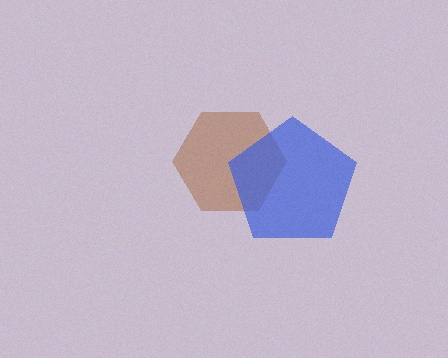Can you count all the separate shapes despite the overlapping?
Yes, there are 2 separate shapes.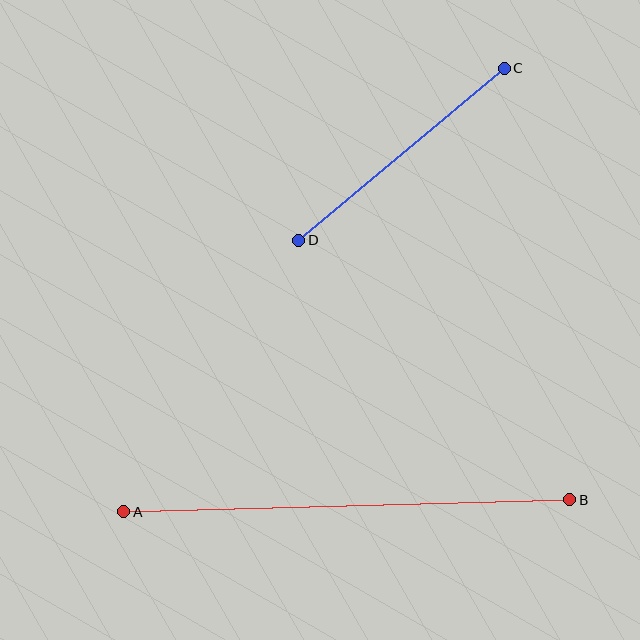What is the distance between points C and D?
The distance is approximately 268 pixels.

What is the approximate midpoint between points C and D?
The midpoint is at approximately (401, 154) pixels.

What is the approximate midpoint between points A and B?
The midpoint is at approximately (347, 506) pixels.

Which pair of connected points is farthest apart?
Points A and B are farthest apart.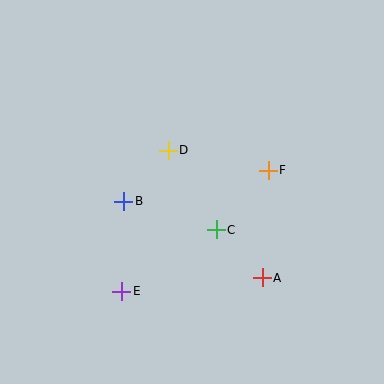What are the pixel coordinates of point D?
Point D is at (168, 150).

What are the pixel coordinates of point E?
Point E is at (122, 291).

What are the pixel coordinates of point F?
Point F is at (268, 170).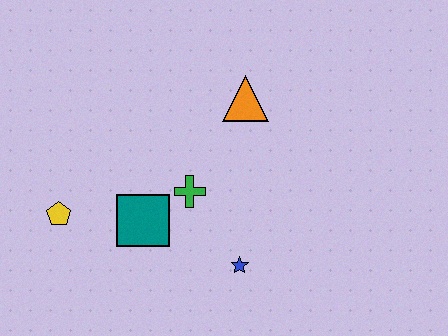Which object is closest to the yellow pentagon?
The teal square is closest to the yellow pentagon.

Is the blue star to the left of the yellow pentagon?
No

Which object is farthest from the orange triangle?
The yellow pentagon is farthest from the orange triangle.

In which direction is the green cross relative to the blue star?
The green cross is above the blue star.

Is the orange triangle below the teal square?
No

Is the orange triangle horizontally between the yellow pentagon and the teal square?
No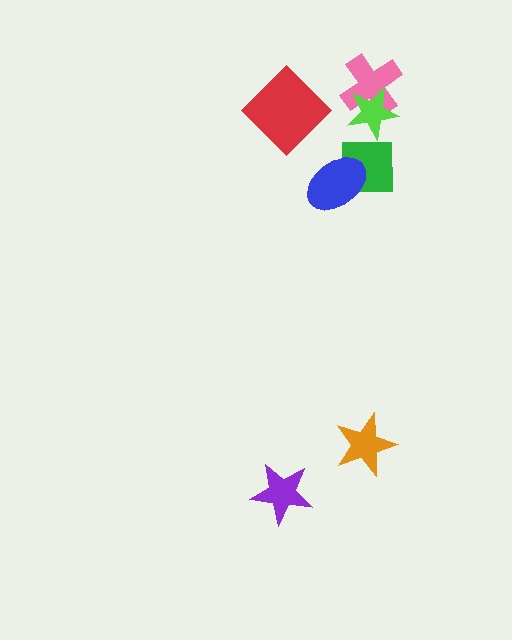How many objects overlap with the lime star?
2 objects overlap with the lime star.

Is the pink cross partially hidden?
Yes, it is partially covered by another shape.